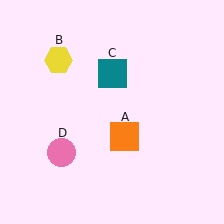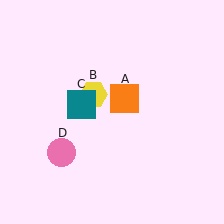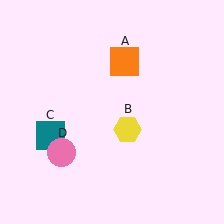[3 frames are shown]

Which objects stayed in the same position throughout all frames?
Pink circle (object D) remained stationary.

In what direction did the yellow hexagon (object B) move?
The yellow hexagon (object B) moved down and to the right.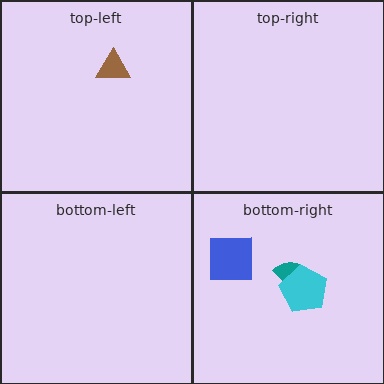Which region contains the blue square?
The bottom-right region.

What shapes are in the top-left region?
The brown triangle.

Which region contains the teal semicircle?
The bottom-right region.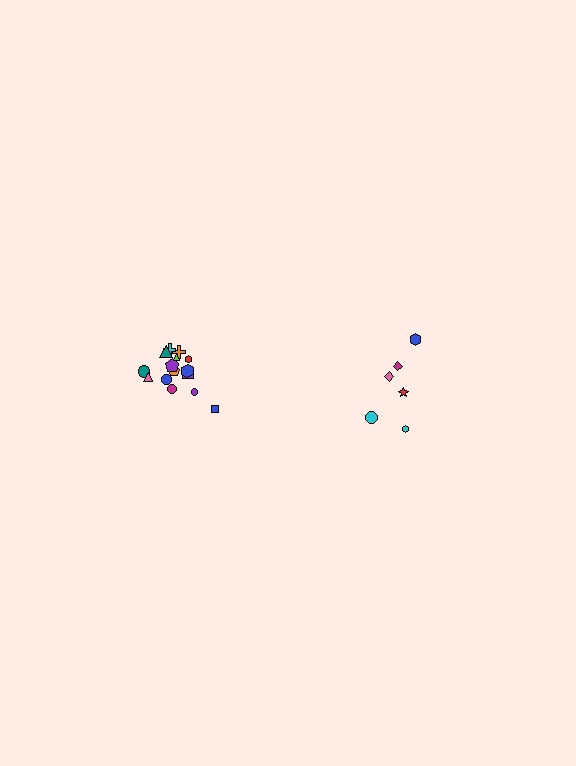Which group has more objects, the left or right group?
The left group.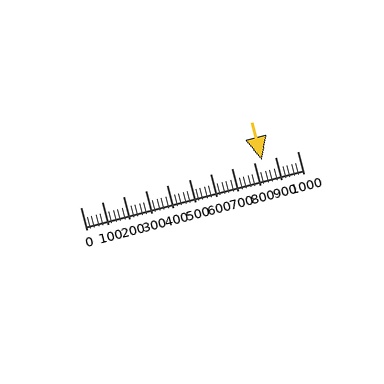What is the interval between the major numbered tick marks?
The major tick marks are spaced 100 units apart.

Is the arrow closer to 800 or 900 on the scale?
The arrow is closer to 800.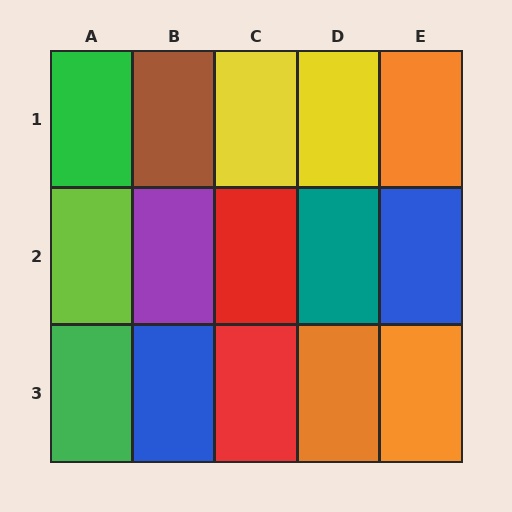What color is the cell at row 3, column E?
Orange.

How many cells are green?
2 cells are green.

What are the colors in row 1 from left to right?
Green, brown, yellow, yellow, orange.